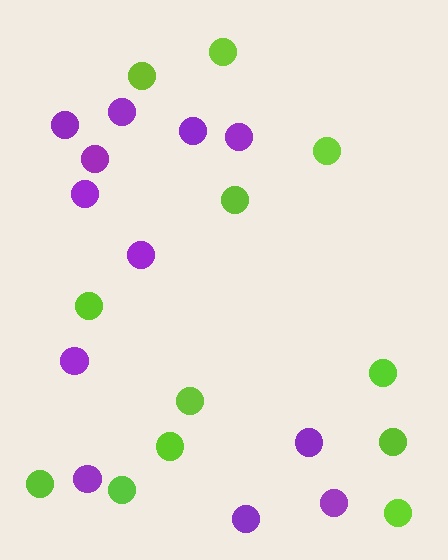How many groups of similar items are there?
There are 2 groups: one group of lime circles (12) and one group of purple circles (12).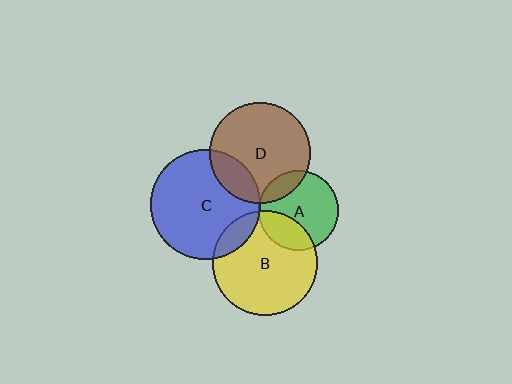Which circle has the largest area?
Circle C (blue).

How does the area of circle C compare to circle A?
Approximately 1.9 times.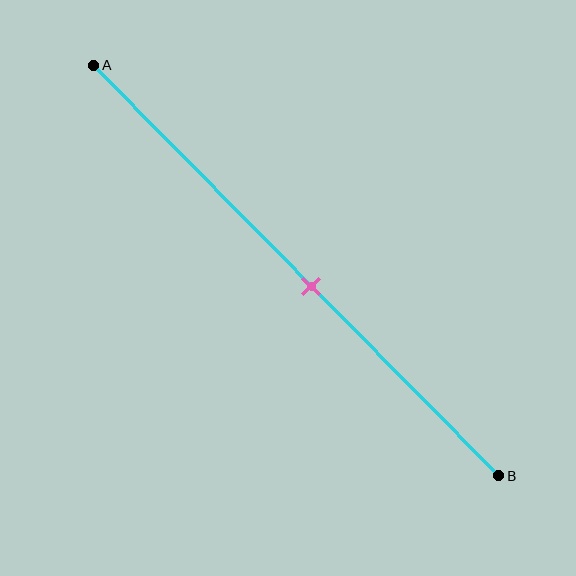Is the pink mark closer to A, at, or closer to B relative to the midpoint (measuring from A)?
The pink mark is closer to point B than the midpoint of segment AB.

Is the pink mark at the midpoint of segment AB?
No, the mark is at about 55% from A, not at the 50% midpoint.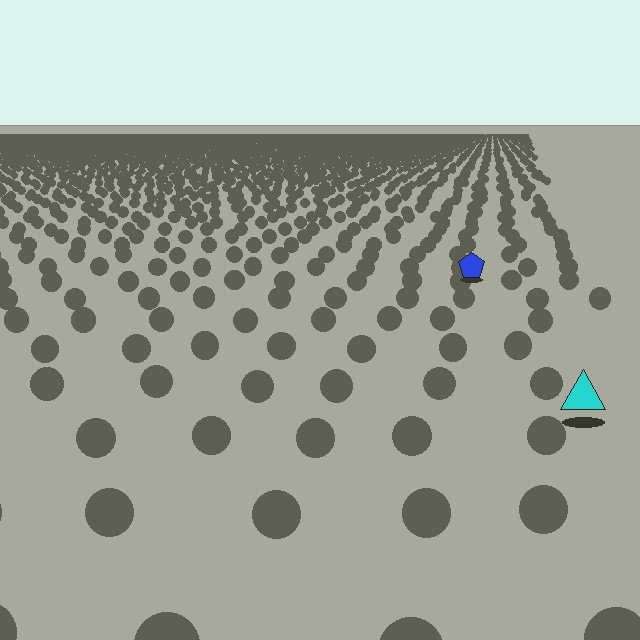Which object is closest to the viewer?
The cyan triangle is closest. The texture marks near it are larger and more spread out.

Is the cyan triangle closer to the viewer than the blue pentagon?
Yes. The cyan triangle is closer — you can tell from the texture gradient: the ground texture is coarser near it.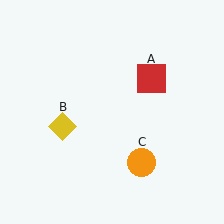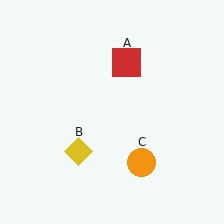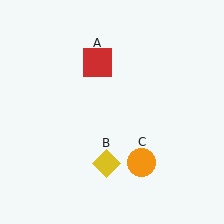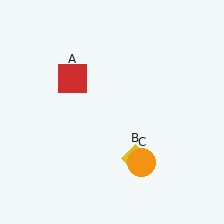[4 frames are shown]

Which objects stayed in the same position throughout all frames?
Orange circle (object C) remained stationary.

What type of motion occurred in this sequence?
The red square (object A), yellow diamond (object B) rotated counterclockwise around the center of the scene.